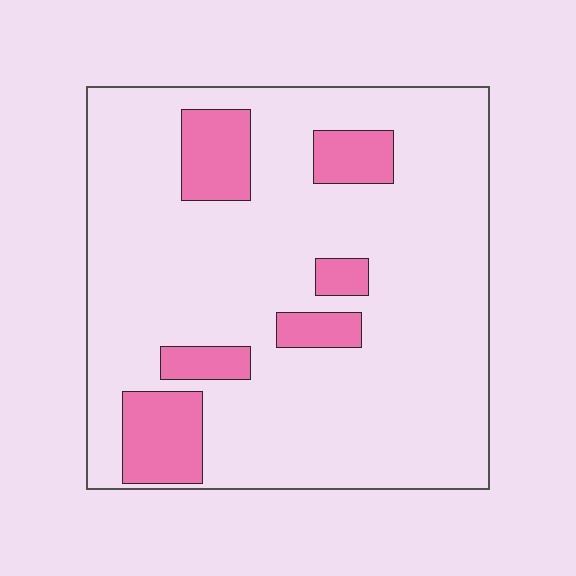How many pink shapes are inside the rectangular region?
6.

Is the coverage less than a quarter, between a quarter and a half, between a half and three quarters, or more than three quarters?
Less than a quarter.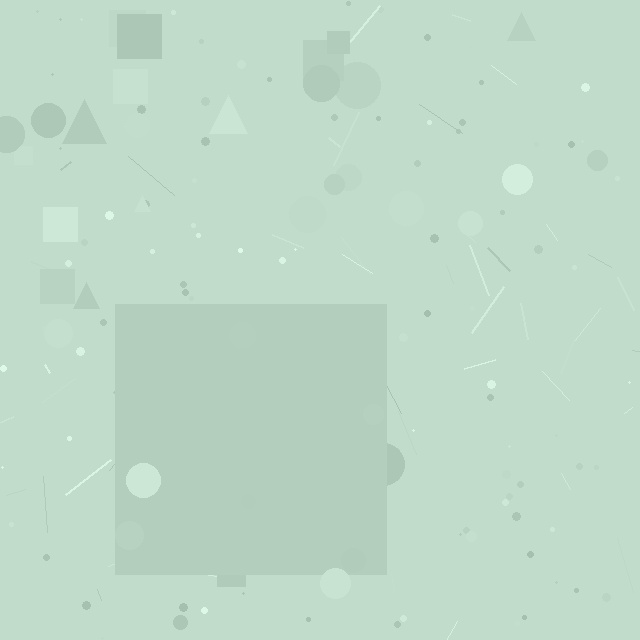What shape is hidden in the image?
A square is hidden in the image.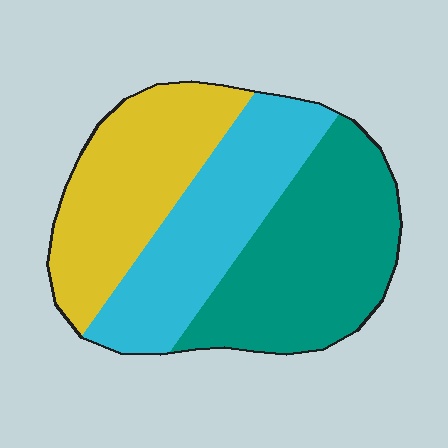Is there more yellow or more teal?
Teal.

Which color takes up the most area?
Teal, at roughly 40%.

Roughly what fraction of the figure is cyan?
Cyan takes up about one third (1/3) of the figure.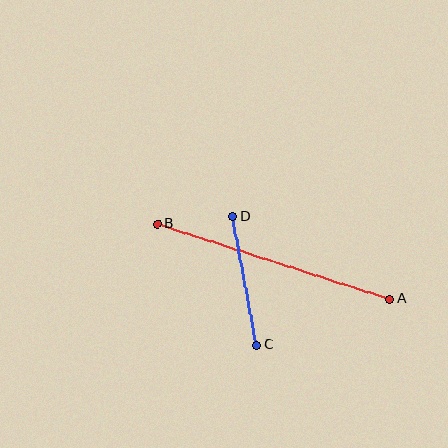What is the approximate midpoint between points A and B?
The midpoint is at approximately (274, 261) pixels.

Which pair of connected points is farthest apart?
Points A and B are farthest apart.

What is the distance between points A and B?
The distance is approximately 244 pixels.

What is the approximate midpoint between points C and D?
The midpoint is at approximately (245, 281) pixels.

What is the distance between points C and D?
The distance is approximately 131 pixels.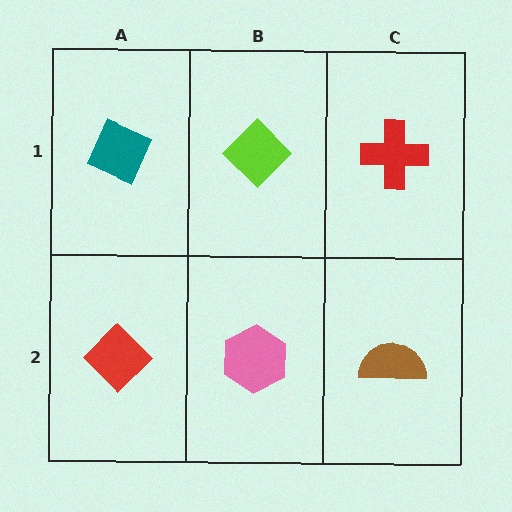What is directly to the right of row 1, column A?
A lime diamond.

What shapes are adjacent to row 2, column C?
A red cross (row 1, column C), a pink hexagon (row 2, column B).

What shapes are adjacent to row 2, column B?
A lime diamond (row 1, column B), a red diamond (row 2, column A), a brown semicircle (row 2, column C).